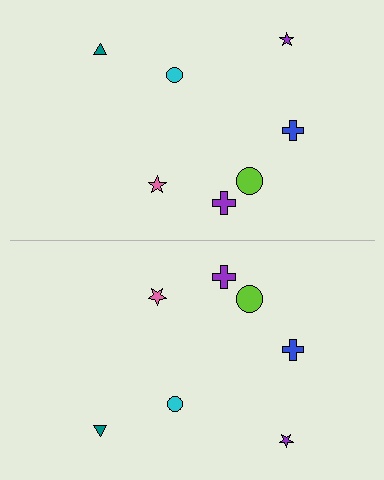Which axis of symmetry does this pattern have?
The pattern has a horizontal axis of symmetry running through the center of the image.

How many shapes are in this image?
There are 14 shapes in this image.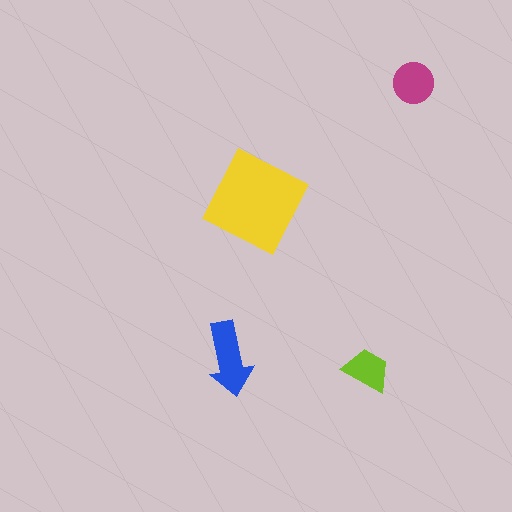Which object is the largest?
The yellow diamond.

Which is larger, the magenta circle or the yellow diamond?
The yellow diamond.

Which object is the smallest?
The lime trapezoid.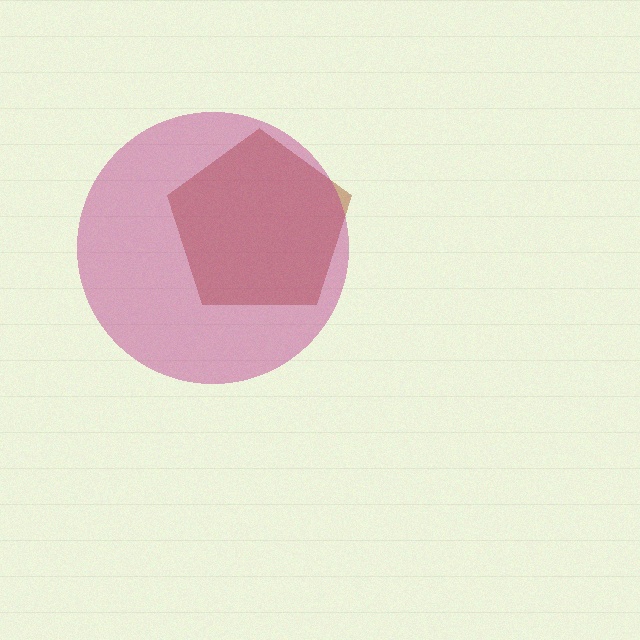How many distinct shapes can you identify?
There are 2 distinct shapes: a brown pentagon, a magenta circle.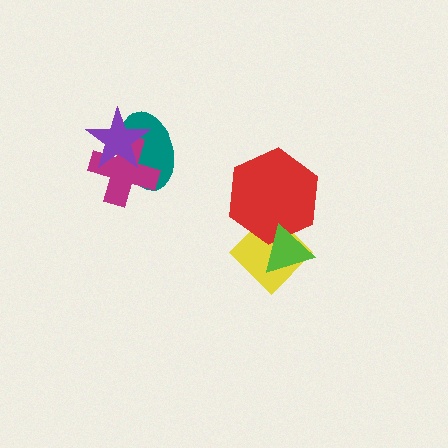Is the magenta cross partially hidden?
Yes, it is partially covered by another shape.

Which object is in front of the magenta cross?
The purple star is in front of the magenta cross.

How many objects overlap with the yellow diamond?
2 objects overlap with the yellow diamond.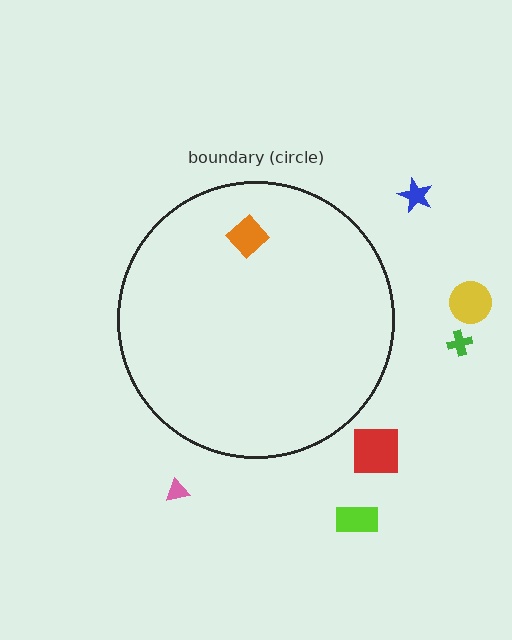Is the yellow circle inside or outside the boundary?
Outside.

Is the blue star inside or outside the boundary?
Outside.